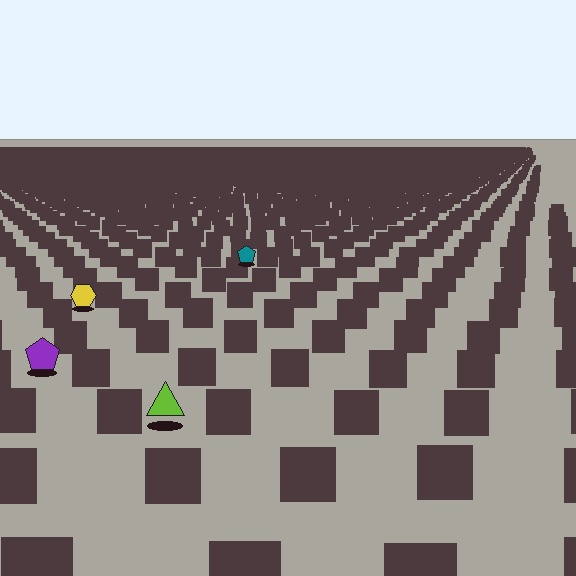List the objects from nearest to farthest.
From nearest to farthest: the lime triangle, the purple pentagon, the yellow hexagon, the teal pentagon.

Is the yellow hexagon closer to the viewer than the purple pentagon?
No. The purple pentagon is closer — you can tell from the texture gradient: the ground texture is coarser near it.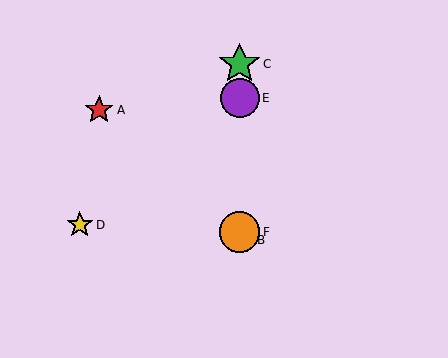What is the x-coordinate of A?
Object A is at x≈99.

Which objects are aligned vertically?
Objects B, C, E, F are aligned vertically.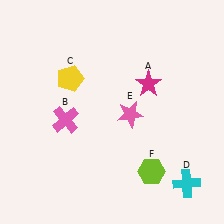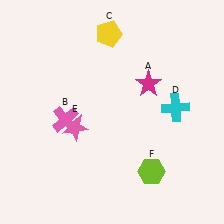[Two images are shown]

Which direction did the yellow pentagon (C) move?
The yellow pentagon (C) moved up.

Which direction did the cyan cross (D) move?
The cyan cross (D) moved up.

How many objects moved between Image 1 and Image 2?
3 objects moved between the two images.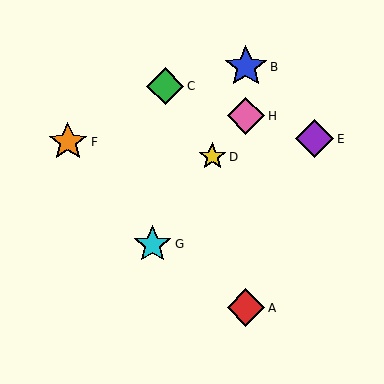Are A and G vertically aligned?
No, A is at x≈246 and G is at x≈153.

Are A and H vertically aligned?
Yes, both are at x≈246.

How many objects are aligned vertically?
3 objects (A, B, H) are aligned vertically.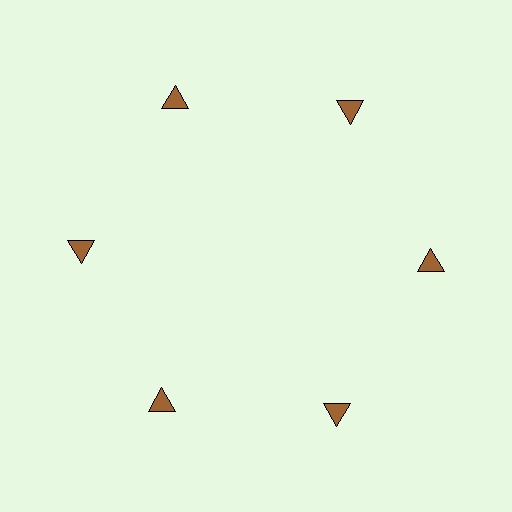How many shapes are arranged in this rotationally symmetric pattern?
There are 6 shapes, arranged in 6 groups of 1.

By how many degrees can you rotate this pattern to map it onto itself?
The pattern maps onto itself every 60 degrees of rotation.